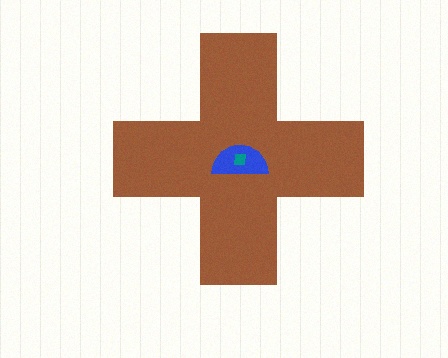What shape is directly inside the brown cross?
The blue semicircle.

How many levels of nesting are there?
3.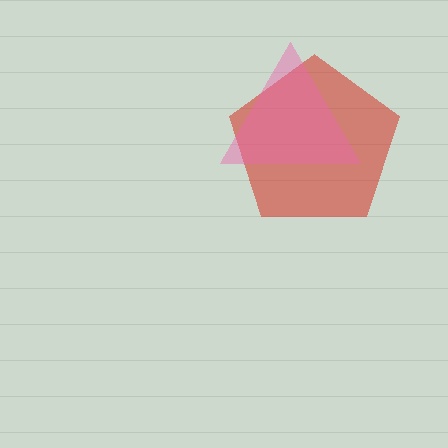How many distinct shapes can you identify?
There are 2 distinct shapes: a red pentagon, a pink triangle.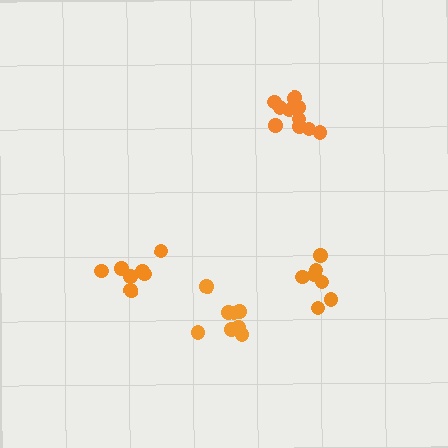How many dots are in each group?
Group 1: 7 dots, Group 2: 7 dots, Group 3: 10 dots, Group 4: 8 dots (32 total).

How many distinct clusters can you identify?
There are 4 distinct clusters.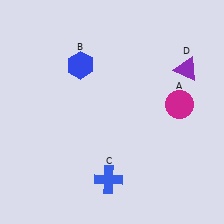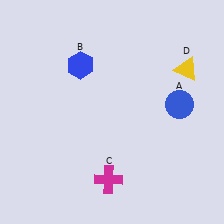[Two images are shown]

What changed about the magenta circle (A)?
In Image 1, A is magenta. In Image 2, it changed to blue.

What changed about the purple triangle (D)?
In Image 1, D is purple. In Image 2, it changed to yellow.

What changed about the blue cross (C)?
In Image 1, C is blue. In Image 2, it changed to magenta.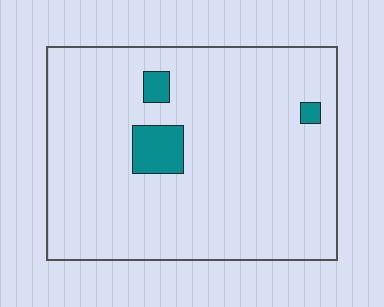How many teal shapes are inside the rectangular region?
3.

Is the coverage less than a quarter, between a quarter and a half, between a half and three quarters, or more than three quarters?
Less than a quarter.